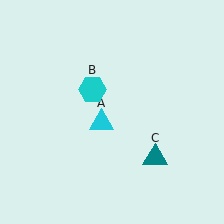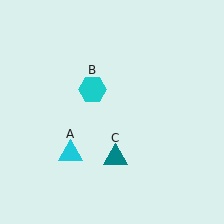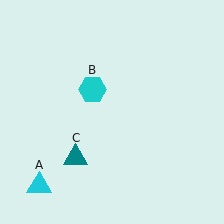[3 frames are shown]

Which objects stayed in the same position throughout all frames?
Cyan hexagon (object B) remained stationary.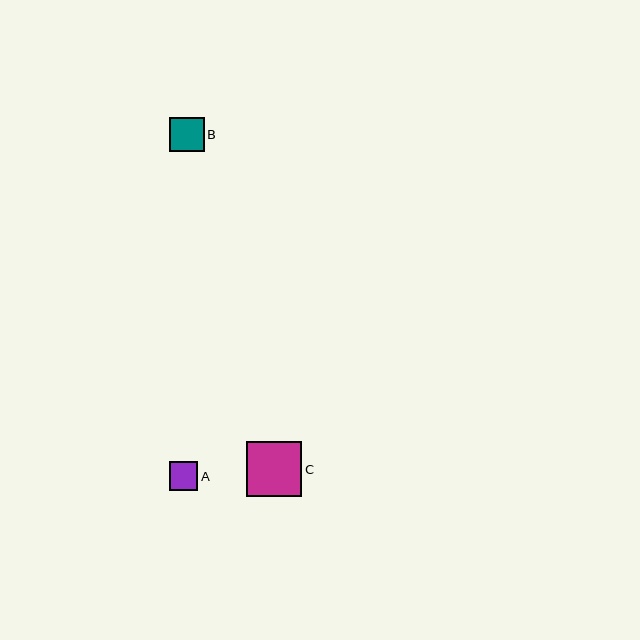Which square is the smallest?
Square A is the smallest with a size of approximately 29 pixels.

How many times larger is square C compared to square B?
Square C is approximately 1.6 times the size of square B.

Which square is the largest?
Square C is the largest with a size of approximately 55 pixels.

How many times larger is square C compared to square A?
Square C is approximately 1.9 times the size of square A.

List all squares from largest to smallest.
From largest to smallest: C, B, A.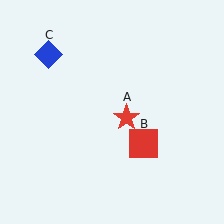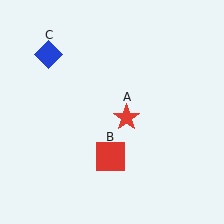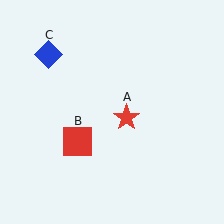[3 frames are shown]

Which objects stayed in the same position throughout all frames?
Red star (object A) and blue diamond (object C) remained stationary.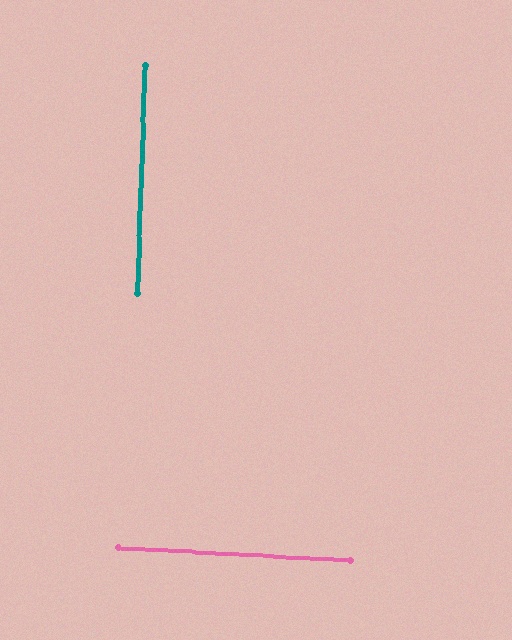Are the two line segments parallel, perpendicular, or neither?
Perpendicular — they meet at approximately 89°.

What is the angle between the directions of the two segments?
Approximately 89 degrees.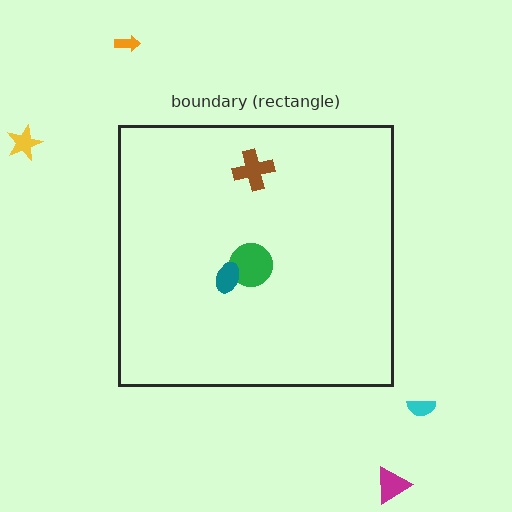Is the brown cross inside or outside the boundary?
Inside.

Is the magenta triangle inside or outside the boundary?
Outside.